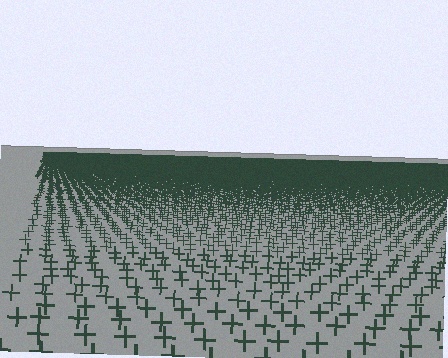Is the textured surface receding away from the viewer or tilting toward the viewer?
The surface is receding away from the viewer. Texture elements get smaller and denser toward the top.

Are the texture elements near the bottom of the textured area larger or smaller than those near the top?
Larger. Near the bottom, elements are closer to the viewer and appear at a bigger on-screen size.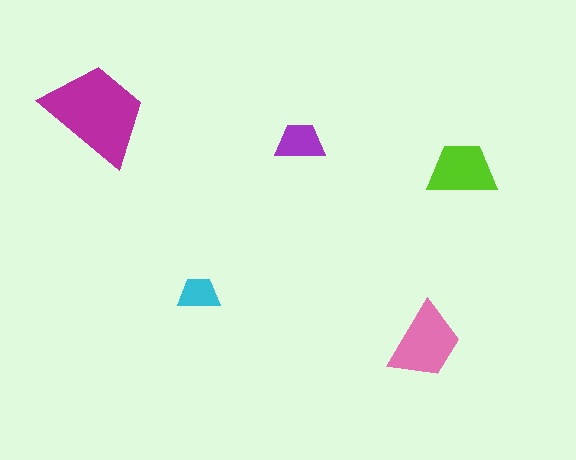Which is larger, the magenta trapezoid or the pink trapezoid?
The magenta one.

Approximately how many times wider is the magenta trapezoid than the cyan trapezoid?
About 2.5 times wider.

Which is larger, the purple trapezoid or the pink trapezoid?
The pink one.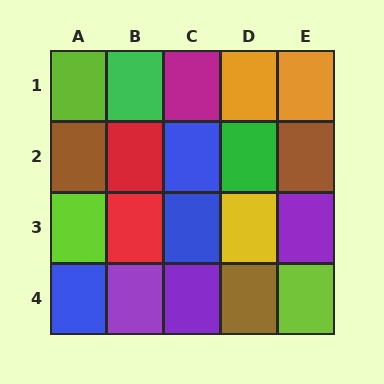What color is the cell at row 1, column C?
Magenta.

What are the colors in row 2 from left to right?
Brown, red, blue, green, brown.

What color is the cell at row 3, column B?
Red.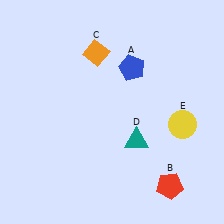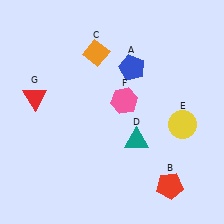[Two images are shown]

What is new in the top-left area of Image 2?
A red triangle (G) was added in the top-left area of Image 2.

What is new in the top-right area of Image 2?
A pink hexagon (F) was added in the top-right area of Image 2.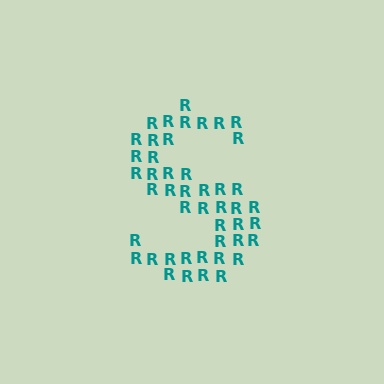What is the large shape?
The large shape is the letter S.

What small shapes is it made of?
It is made of small letter R's.